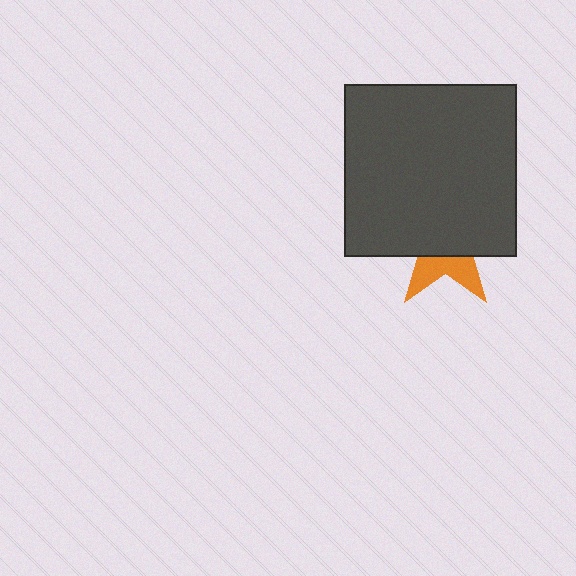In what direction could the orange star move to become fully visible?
The orange star could move down. That would shift it out from behind the dark gray square entirely.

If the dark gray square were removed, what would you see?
You would see the complete orange star.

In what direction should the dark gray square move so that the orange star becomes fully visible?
The dark gray square should move up. That is the shortest direction to clear the overlap and leave the orange star fully visible.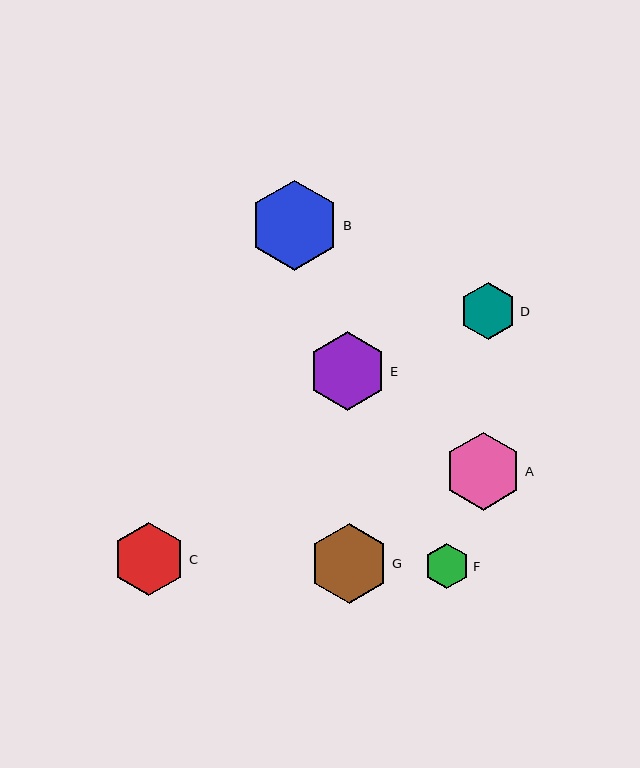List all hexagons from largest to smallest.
From largest to smallest: B, G, E, A, C, D, F.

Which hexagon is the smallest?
Hexagon F is the smallest with a size of approximately 45 pixels.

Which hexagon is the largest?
Hexagon B is the largest with a size of approximately 90 pixels.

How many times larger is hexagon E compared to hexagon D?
Hexagon E is approximately 1.4 times the size of hexagon D.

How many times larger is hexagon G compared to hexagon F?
Hexagon G is approximately 1.8 times the size of hexagon F.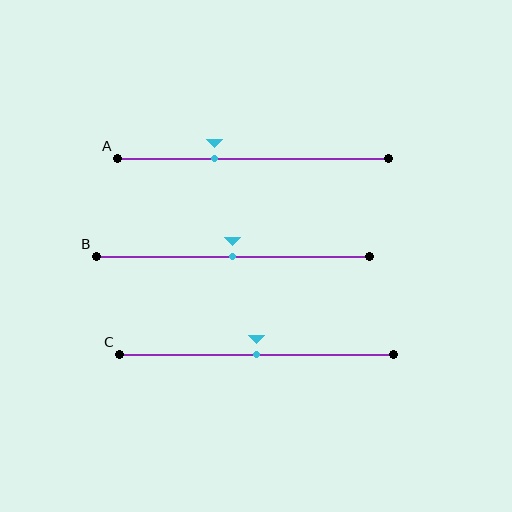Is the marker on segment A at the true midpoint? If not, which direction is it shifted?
No, the marker on segment A is shifted to the left by about 14% of the segment length.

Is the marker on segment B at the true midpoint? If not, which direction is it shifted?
Yes, the marker on segment B is at the true midpoint.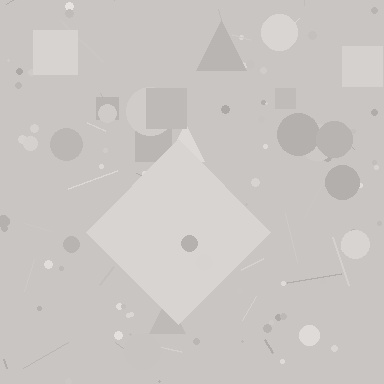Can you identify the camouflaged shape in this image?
The camouflaged shape is a diamond.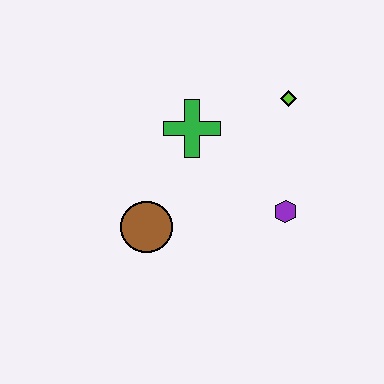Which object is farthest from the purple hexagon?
The brown circle is farthest from the purple hexagon.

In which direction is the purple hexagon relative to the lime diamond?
The purple hexagon is below the lime diamond.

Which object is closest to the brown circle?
The green cross is closest to the brown circle.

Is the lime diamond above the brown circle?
Yes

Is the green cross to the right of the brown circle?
Yes